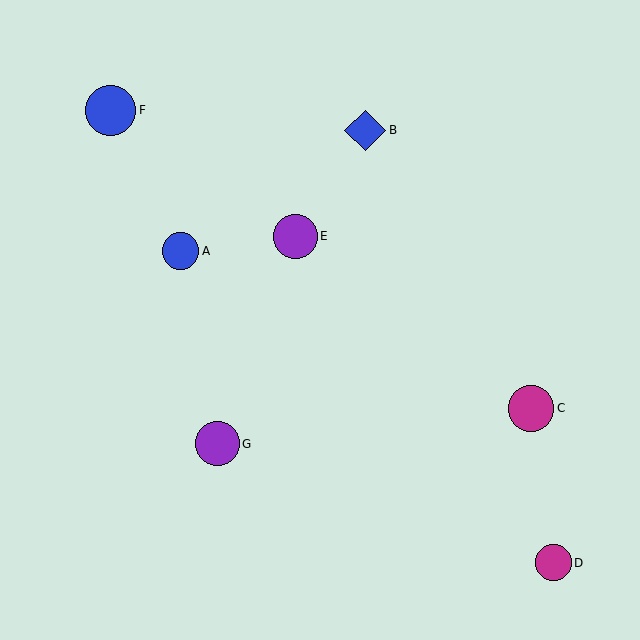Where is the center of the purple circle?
The center of the purple circle is at (295, 236).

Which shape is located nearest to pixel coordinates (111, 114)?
The blue circle (labeled F) at (111, 110) is nearest to that location.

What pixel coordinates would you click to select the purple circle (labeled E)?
Click at (295, 236) to select the purple circle E.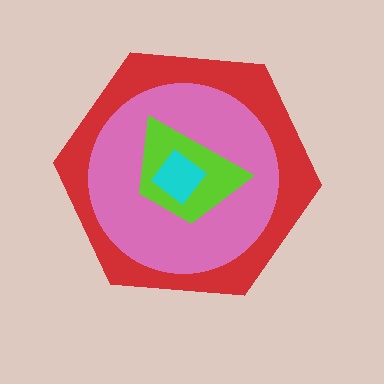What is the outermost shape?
The red hexagon.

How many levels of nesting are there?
4.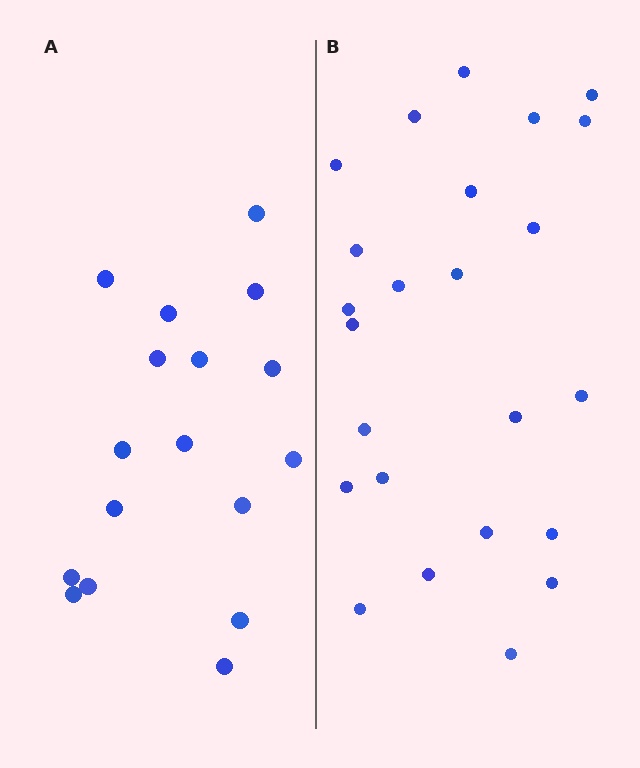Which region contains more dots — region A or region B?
Region B (the right region) has more dots.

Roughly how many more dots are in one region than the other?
Region B has roughly 8 or so more dots than region A.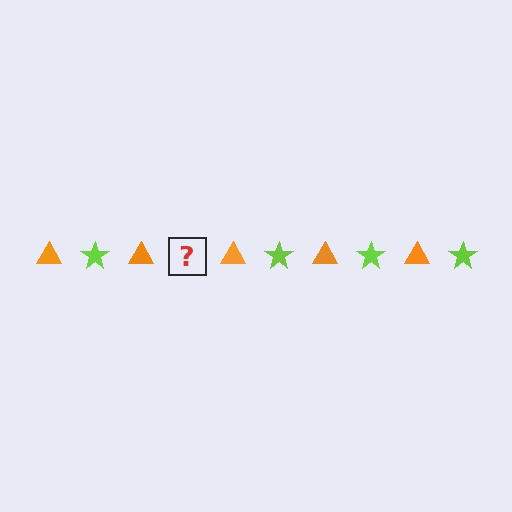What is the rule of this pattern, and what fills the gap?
The rule is that the pattern alternates between orange triangle and lime star. The gap should be filled with a lime star.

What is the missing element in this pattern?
The missing element is a lime star.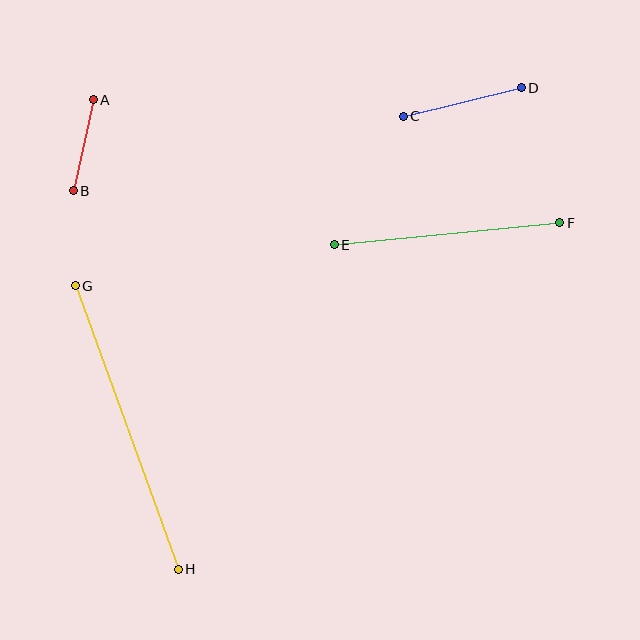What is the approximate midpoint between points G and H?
The midpoint is at approximately (127, 427) pixels.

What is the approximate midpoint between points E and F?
The midpoint is at approximately (447, 234) pixels.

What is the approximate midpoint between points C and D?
The midpoint is at approximately (462, 102) pixels.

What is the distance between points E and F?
The distance is approximately 227 pixels.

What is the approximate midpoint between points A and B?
The midpoint is at approximately (83, 145) pixels.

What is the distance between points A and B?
The distance is approximately 93 pixels.